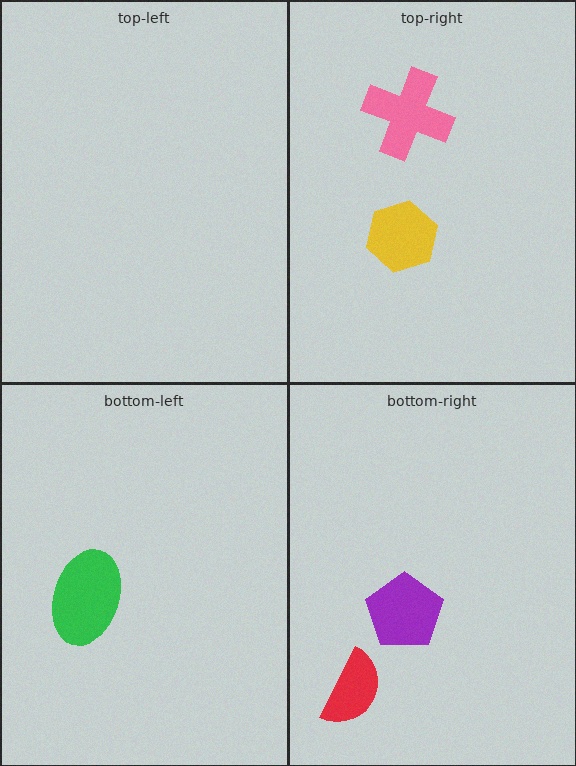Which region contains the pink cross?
The top-right region.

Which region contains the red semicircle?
The bottom-right region.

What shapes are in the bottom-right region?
The purple pentagon, the red semicircle.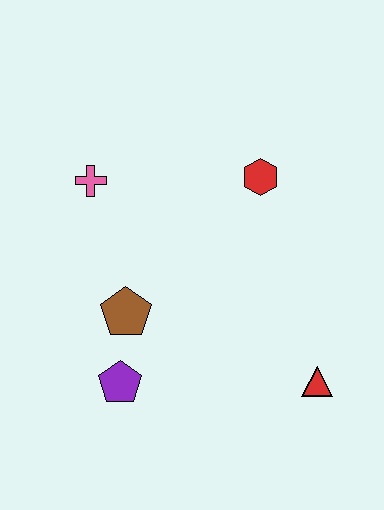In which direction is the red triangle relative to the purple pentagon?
The red triangle is to the right of the purple pentagon.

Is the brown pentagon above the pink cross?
No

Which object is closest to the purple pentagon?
The brown pentagon is closest to the purple pentagon.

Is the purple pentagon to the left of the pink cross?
No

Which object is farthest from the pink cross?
The red triangle is farthest from the pink cross.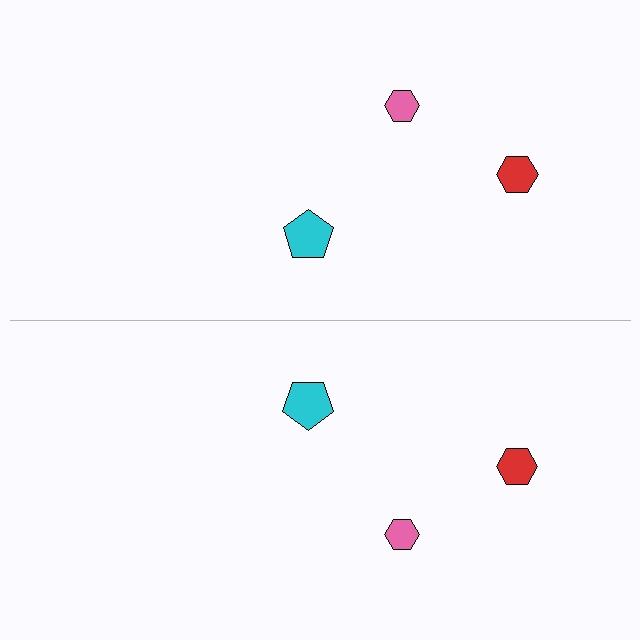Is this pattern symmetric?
Yes, this pattern has bilateral (reflection) symmetry.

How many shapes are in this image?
There are 6 shapes in this image.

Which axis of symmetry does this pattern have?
The pattern has a horizontal axis of symmetry running through the center of the image.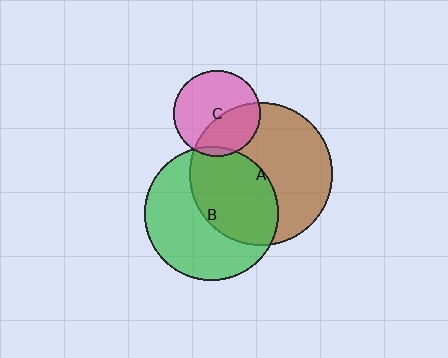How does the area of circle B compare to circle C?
Approximately 2.4 times.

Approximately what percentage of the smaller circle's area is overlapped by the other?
Approximately 40%.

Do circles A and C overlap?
Yes.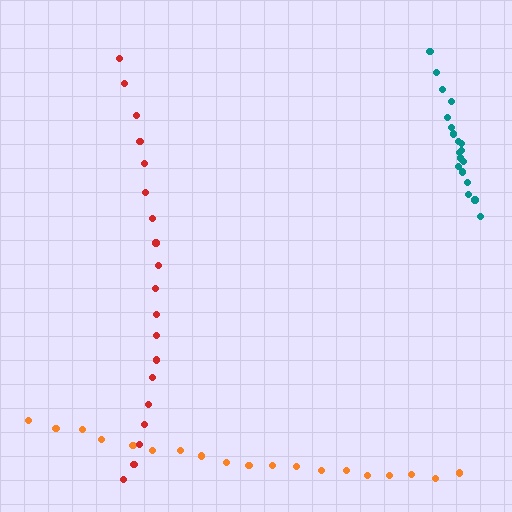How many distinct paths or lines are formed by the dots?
There are 3 distinct paths.